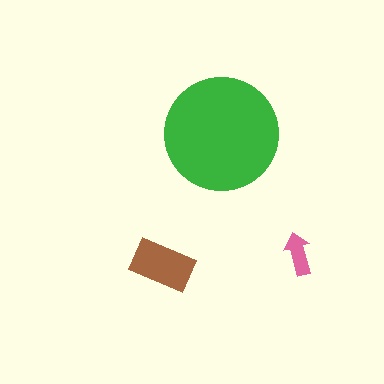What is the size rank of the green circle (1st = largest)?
1st.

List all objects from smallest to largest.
The pink arrow, the brown rectangle, the green circle.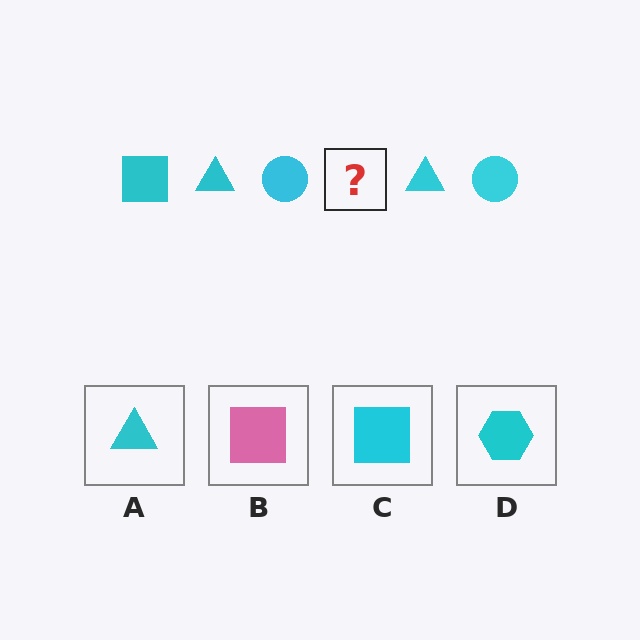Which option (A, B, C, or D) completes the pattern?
C.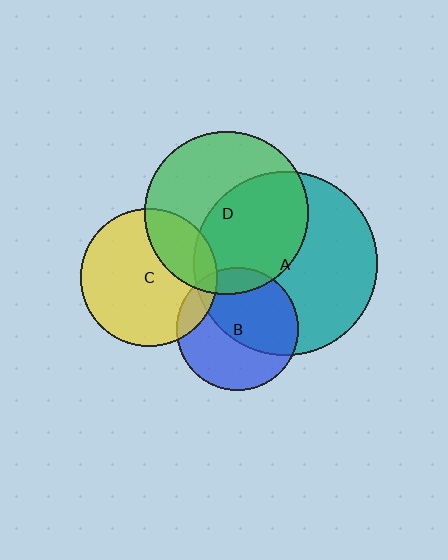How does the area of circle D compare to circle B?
Approximately 1.8 times.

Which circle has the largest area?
Circle A (teal).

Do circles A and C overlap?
Yes.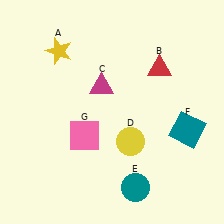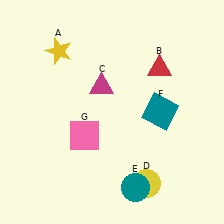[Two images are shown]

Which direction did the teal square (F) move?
The teal square (F) moved left.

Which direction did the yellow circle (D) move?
The yellow circle (D) moved down.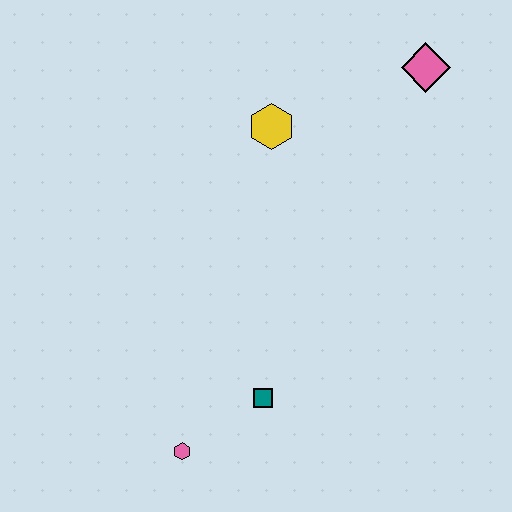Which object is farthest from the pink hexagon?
The pink diamond is farthest from the pink hexagon.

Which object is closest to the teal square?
The pink hexagon is closest to the teal square.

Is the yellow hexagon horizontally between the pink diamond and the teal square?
Yes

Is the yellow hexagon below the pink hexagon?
No